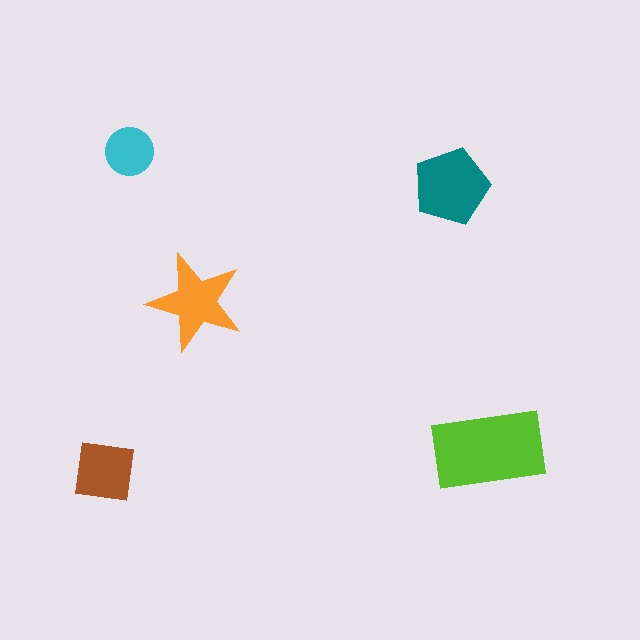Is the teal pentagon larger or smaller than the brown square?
Larger.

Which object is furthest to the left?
The brown square is leftmost.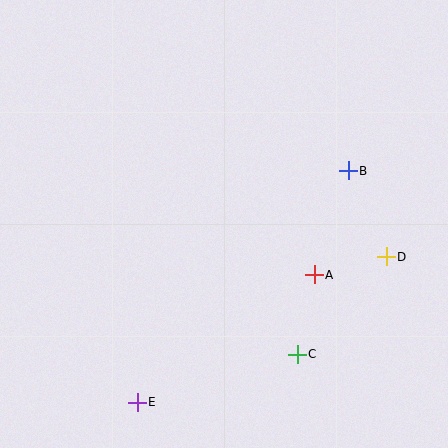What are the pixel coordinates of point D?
Point D is at (386, 257).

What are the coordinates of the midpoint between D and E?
The midpoint between D and E is at (262, 329).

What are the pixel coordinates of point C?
Point C is at (297, 354).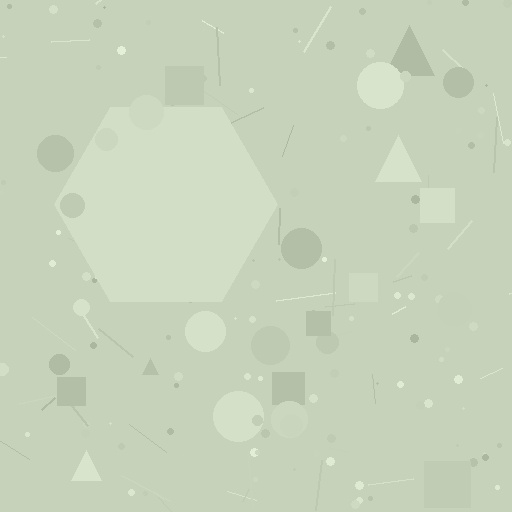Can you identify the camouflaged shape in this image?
The camouflaged shape is a hexagon.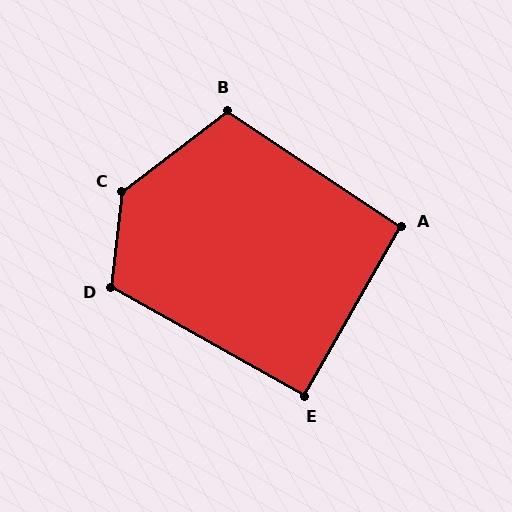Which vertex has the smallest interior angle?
E, at approximately 91 degrees.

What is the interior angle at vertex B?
Approximately 108 degrees (obtuse).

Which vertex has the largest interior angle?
C, at approximately 134 degrees.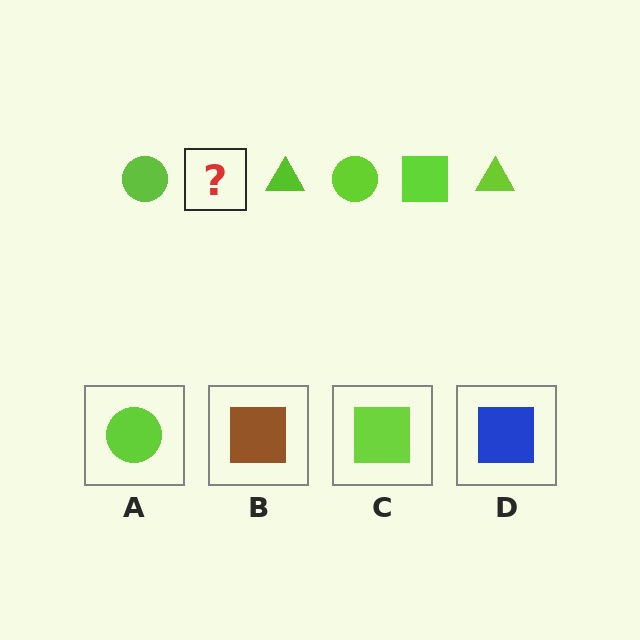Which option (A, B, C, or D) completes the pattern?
C.